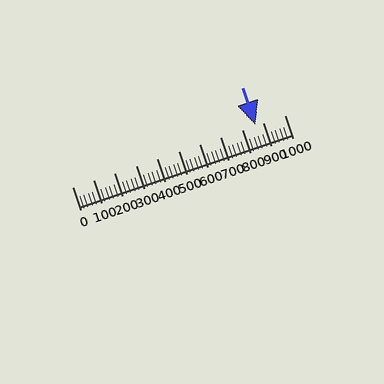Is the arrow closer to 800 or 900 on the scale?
The arrow is closer to 900.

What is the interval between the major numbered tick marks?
The major tick marks are spaced 100 units apart.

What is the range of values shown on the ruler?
The ruler shows values from 0 to 1000.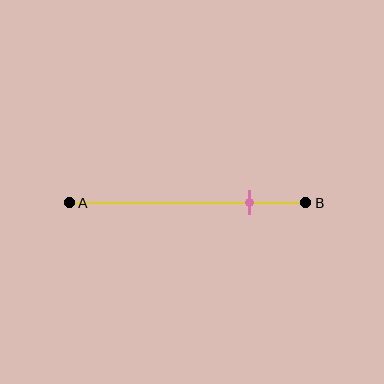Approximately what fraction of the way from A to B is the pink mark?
The pink mark is approximately 75% of the way from A to B.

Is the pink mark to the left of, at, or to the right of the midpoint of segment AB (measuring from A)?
The pink mark is to the right of the midpoint of segment AB.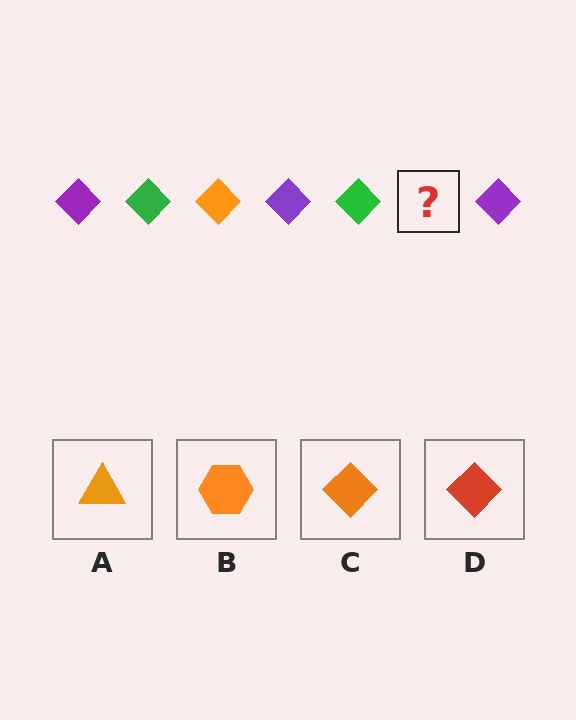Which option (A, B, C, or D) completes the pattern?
C.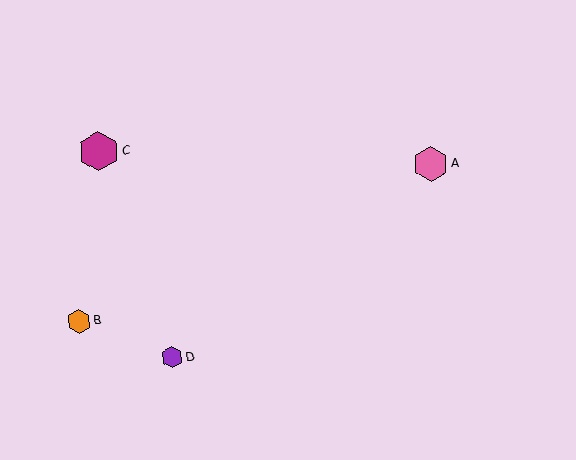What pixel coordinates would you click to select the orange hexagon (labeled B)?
Click at (79, 321) to select the orange hexagon B.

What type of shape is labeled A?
Shape A is a pink hexagon.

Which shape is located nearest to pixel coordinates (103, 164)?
The magenta hexagon (labeled C) at (99, 151) is nearest to that location.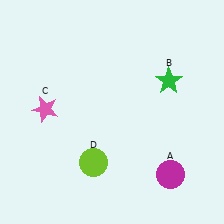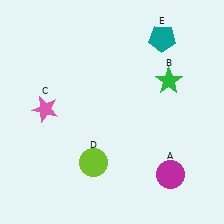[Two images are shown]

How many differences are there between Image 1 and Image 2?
There is 1 difference between the two images.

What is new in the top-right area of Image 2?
A teal pentagon (E) was added in the top-right area of Image 2.